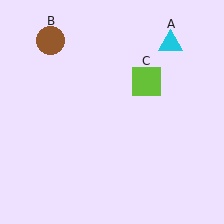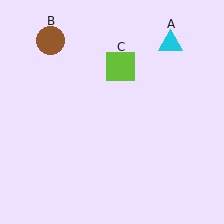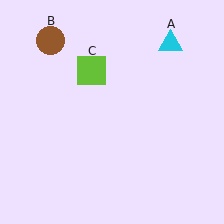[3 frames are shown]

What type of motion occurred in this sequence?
The lime square (object C) rotated counterclockwise around the center of the scene.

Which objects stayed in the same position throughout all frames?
Cyan triangle (object A) and brown circle (object B) remained stationary.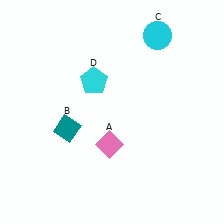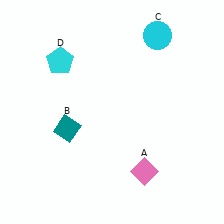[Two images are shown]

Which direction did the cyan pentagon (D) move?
The cyan pentagon (D) moved left.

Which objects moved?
The objects that moved are: the pink diamond (A), the cyan pentagon (D).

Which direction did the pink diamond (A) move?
The pink diamond (A) moved right.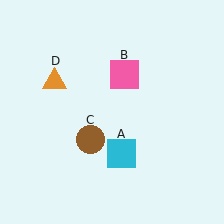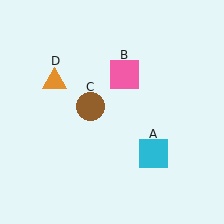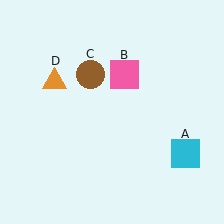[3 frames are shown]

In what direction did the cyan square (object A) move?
The cyan square (object A) moved right.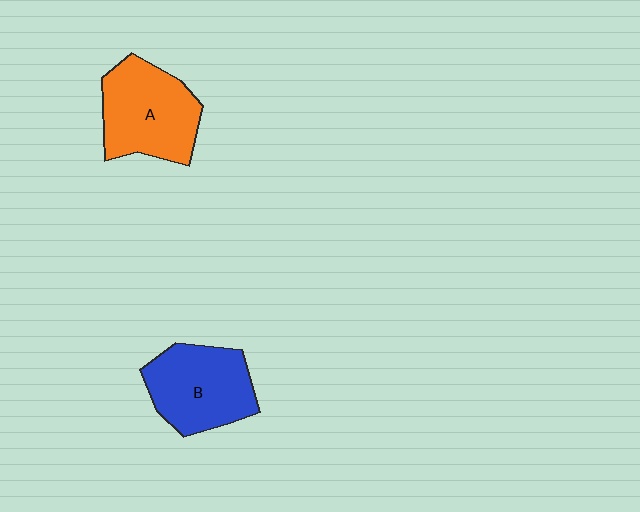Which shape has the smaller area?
Shape B (blue).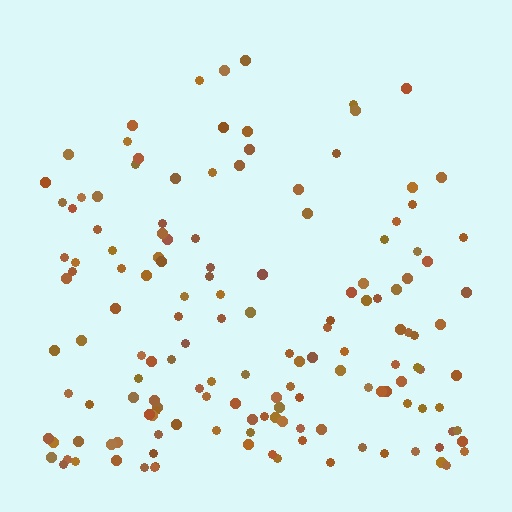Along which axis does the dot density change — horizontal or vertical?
Vertical.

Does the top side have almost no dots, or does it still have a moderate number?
Still a moderate number, just noticeably fewer than the bottom.